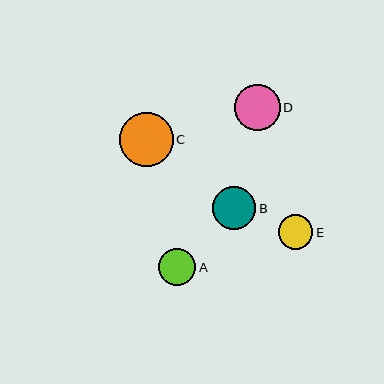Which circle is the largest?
Circle C is the largest with a size of approximately 54 pixels.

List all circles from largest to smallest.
From largest to smallest: C, D, B, A, E.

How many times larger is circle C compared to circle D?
Circle C is approximately 1.2 times the size of circle D.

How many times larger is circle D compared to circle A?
Circle D is approximately 1.2 times the size of circle A.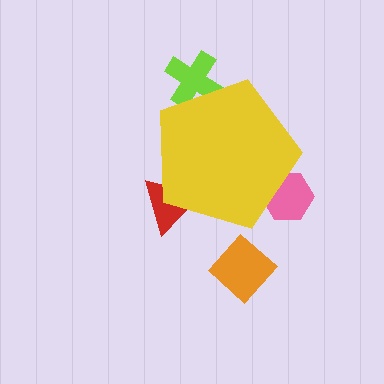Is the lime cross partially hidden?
Yes, the lime cross is partially hidden behind the yellow pentagon.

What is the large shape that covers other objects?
A yellow pentagon.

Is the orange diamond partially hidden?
No, the orange diamond is fully visible.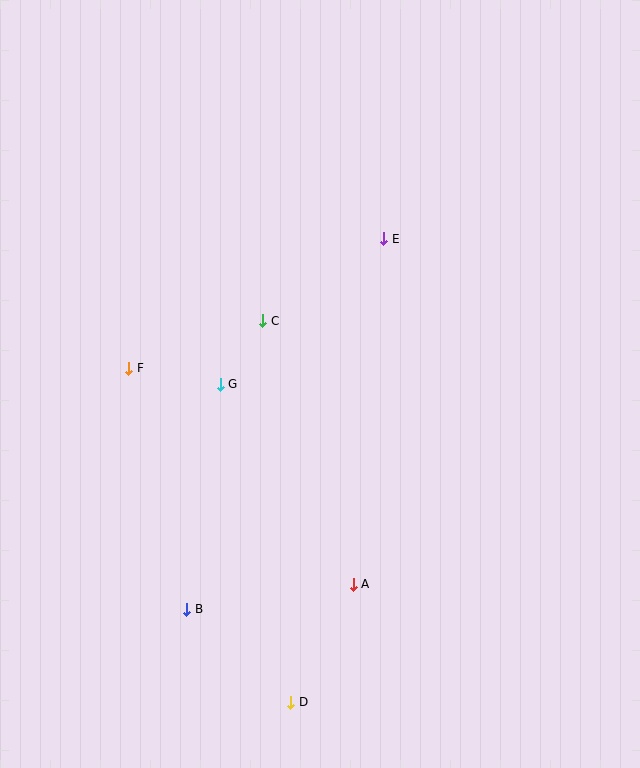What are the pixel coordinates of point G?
Point G is at (220, 384).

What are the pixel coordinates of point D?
Point D is at (291, 702).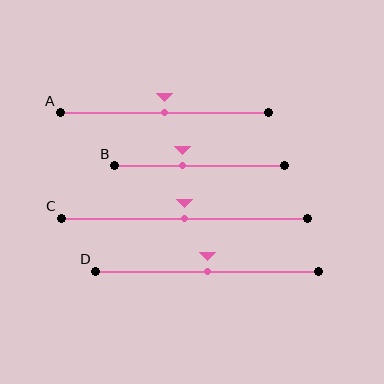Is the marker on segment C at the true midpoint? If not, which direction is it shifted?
Yes, the marker on segment C is at the true midpoint.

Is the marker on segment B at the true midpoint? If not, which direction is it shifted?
No, the marker on segment B is shifted to the left by about 10% of the segment length.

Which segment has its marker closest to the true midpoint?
Segment A has its marker closest to the true midpoint.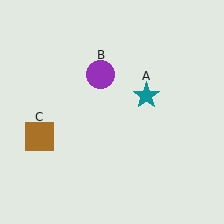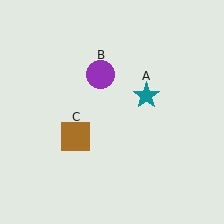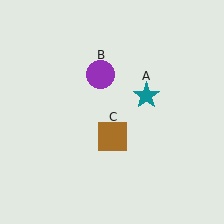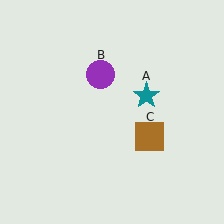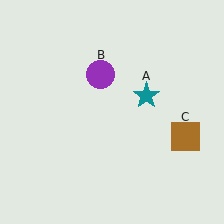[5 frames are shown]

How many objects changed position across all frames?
1 object changed position: brown square (object C).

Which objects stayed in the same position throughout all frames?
Teal star (object A) and purple circle (object B) remained stationary.